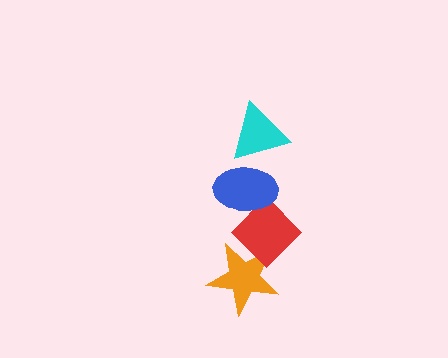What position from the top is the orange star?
The orange star is 4th from the top.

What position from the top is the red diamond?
The red diamond is 3rd from the top.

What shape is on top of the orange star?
The red diamond is on top of the orange star.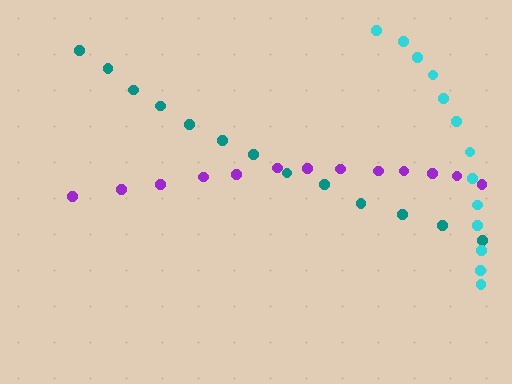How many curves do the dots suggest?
There are 3 distinct paths.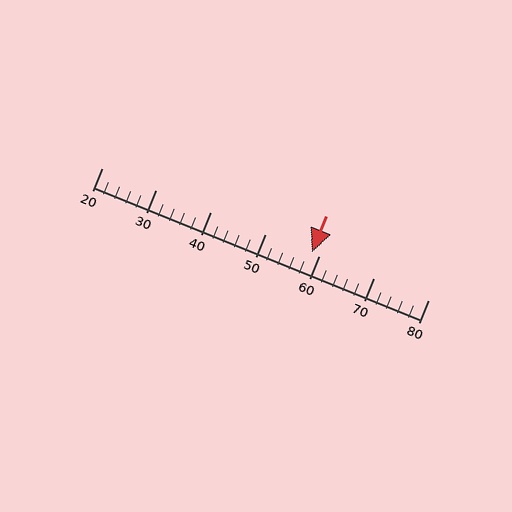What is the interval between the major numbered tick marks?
The major tick marks are spaced 10 units apart.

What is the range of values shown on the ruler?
The ruler shows values from 20 to 80.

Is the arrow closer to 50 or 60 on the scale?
The arrow is closer to 60.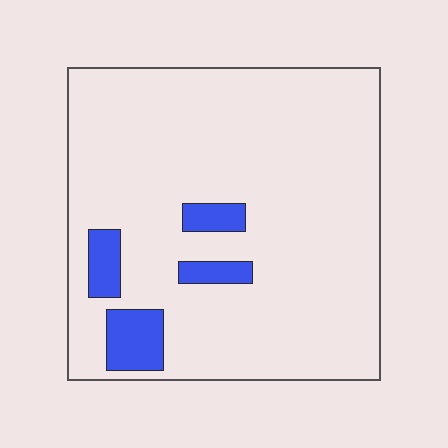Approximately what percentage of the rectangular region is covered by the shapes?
Approximately 10%.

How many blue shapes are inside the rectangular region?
4.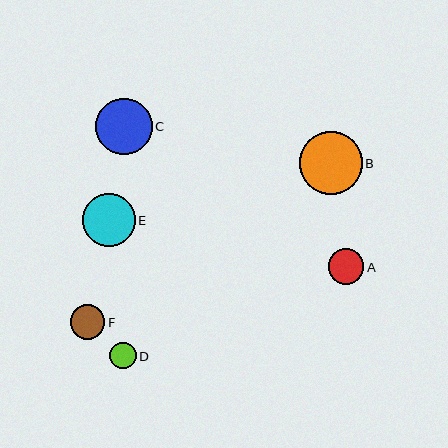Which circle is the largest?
Circle B is the largest with a size of approximately 63 pixels.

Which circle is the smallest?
Circle D is the smallest with a size of approximately 26 pixels.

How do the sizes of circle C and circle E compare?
Circle C and circle E are approximately the same size.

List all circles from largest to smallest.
From largest to smallest: B, C, E, A, F, D.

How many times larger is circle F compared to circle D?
Circle F is approximately 1.3 times the size of circle D.